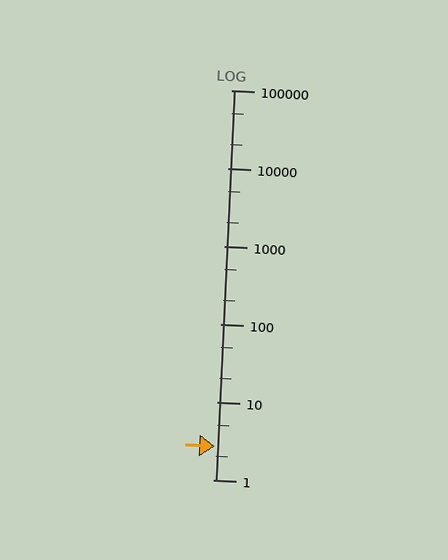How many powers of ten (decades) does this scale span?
The scale spans 5 decades, from 1 to 100000.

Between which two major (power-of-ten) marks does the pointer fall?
The pointer is between 1 and 10.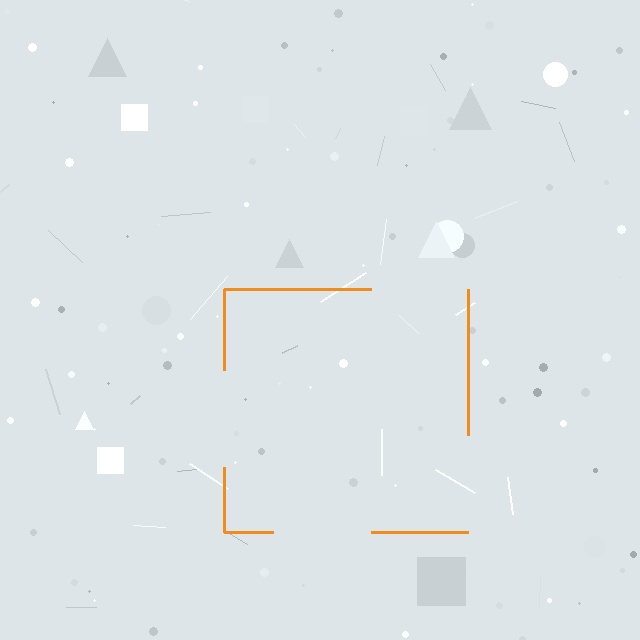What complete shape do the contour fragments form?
The contour fragments form a square.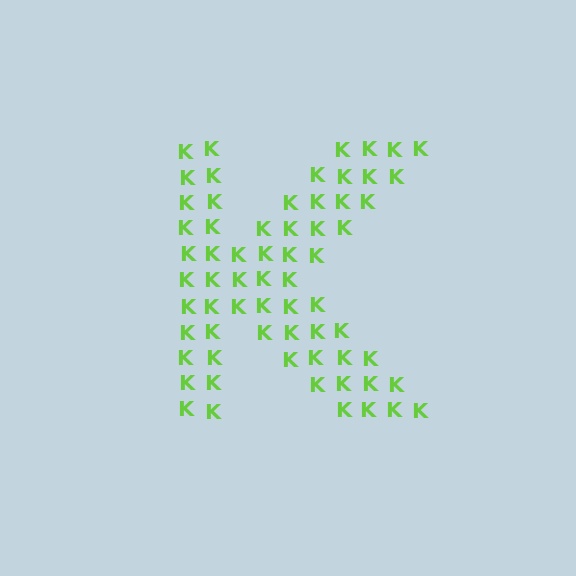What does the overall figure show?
The overall figure shows the letter K.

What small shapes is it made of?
It is made of small letter K's.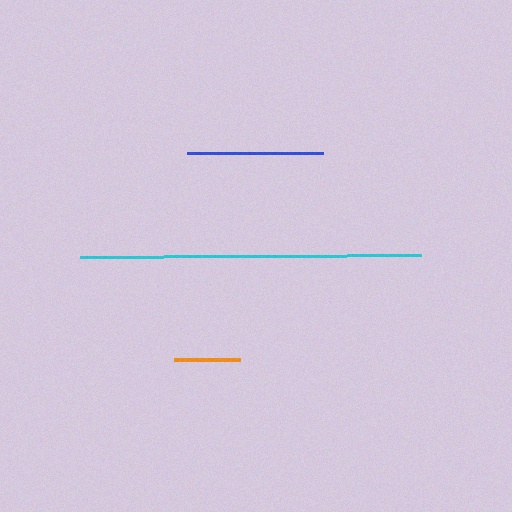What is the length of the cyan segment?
The cyan segment is approximately 341 pixels long.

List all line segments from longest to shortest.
From longest to shortest: cyan, blue, orange.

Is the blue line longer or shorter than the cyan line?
The cyan line is longer than the blue line.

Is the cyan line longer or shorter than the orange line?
The cyan line is longer than the orange line.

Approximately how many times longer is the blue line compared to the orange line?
The blue line is approximately 2.1 times the length of the orange line.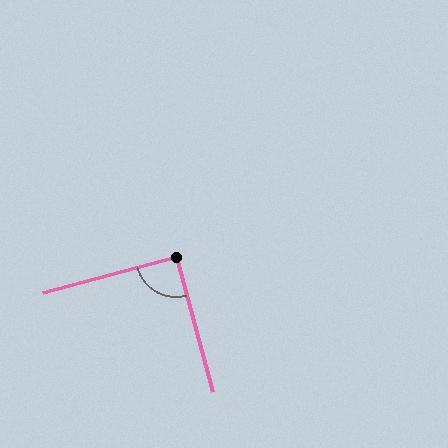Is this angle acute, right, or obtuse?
It is approximately a right angle.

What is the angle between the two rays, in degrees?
Approximately 90 degrees.